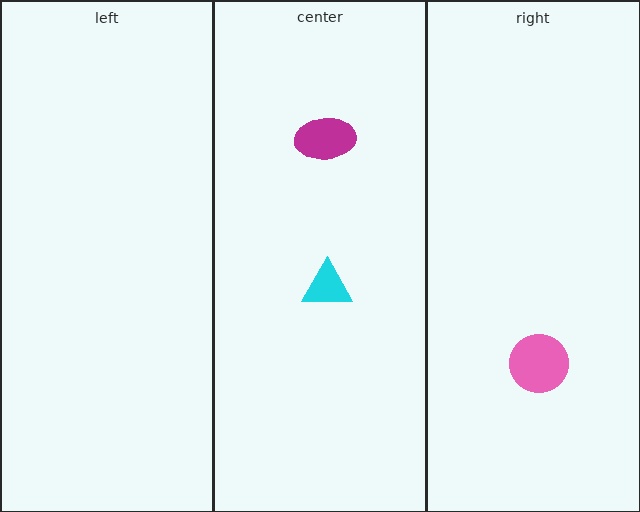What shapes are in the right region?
The pink circle.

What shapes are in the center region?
The cyan triangle, the magenta ellipse.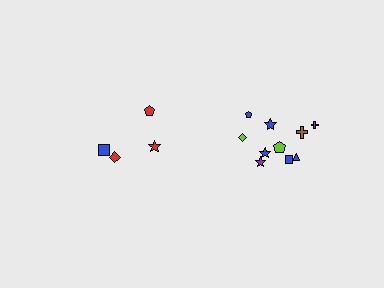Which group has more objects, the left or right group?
The right group.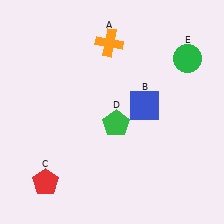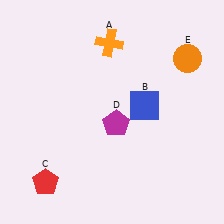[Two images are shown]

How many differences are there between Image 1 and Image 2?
There are 2 differences between the two images.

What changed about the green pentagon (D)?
In Image 1, D is green. In Image 2, it changed to magenta.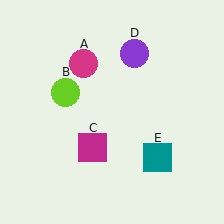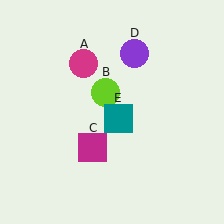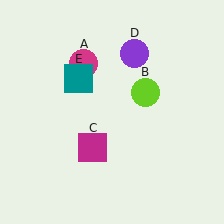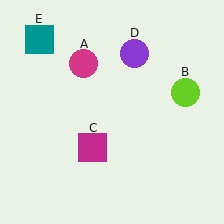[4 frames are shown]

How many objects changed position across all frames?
2 objects changed position: lime circle (object B), teal square (object E).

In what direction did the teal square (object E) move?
The teal square (object E) moved up and to the left.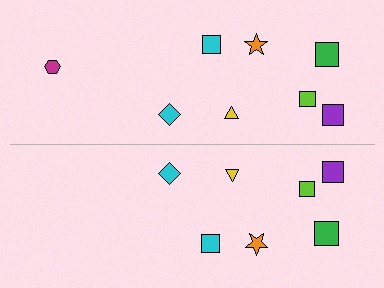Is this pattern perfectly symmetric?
No, the pattern is not perfectly symmetric. A magenta hexagon is missing from the bottom side.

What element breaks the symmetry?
A magenta hexagon is missing from the bottom side.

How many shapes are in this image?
There are 15 shapes in this image.